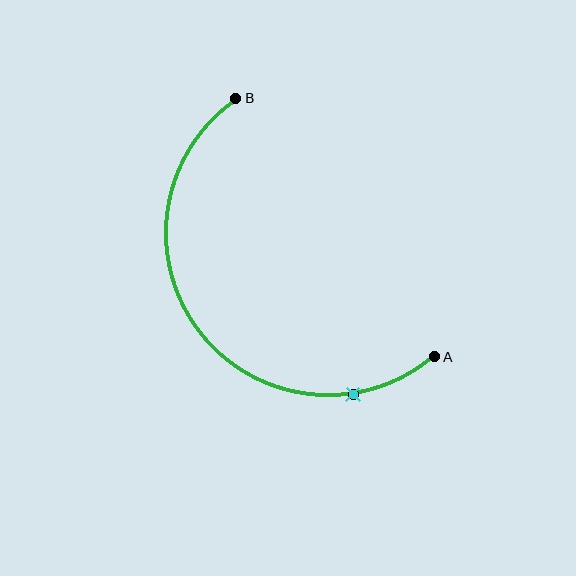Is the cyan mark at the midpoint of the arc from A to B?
No. The cyan mark lies on the arc but is closer to endpoint A. The arc midpoint would be at the point on the curve equidistant along the arc from both A and B.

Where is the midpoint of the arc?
The arc midpoint is the point on the curve farthest from the straight line joining A and B. It sits below and to the left of that line.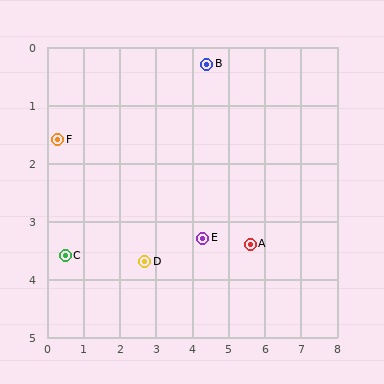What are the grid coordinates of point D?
Point D is at approximately (2.7, 3.7).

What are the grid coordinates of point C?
Point C is at approximately (0.5, 3.6).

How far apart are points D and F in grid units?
Points D and F are about 3.2 grid units apart.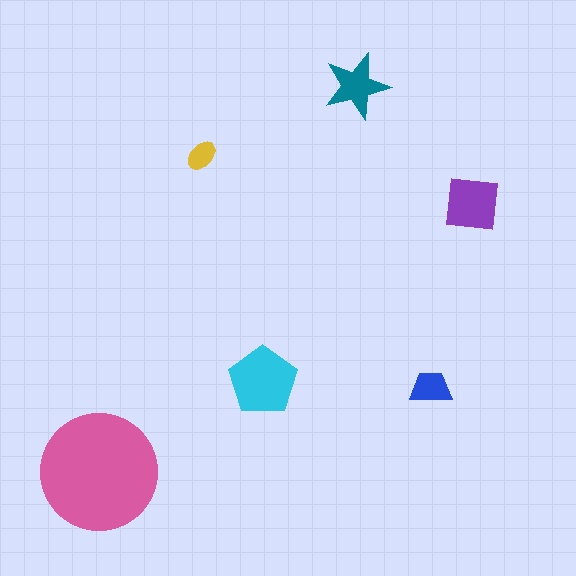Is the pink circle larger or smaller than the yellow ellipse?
Larger.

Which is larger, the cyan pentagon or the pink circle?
The pink circle.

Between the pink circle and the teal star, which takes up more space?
The pink circle.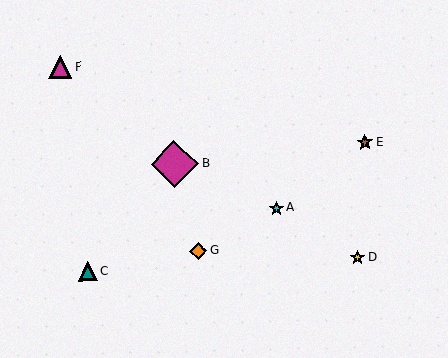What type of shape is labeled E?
Shape E is a brown star.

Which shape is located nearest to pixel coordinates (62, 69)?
The magenta triangle (labeled F) at (61, 67) is nearest to that location.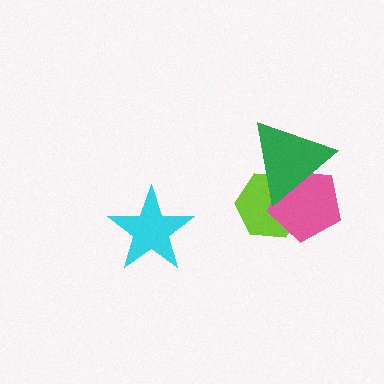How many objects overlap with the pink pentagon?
2 objects overlap with the pink pentagon.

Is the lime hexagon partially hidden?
Yes, it is partially covered by another shape.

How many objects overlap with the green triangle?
2 objects overlap with the green triangle.